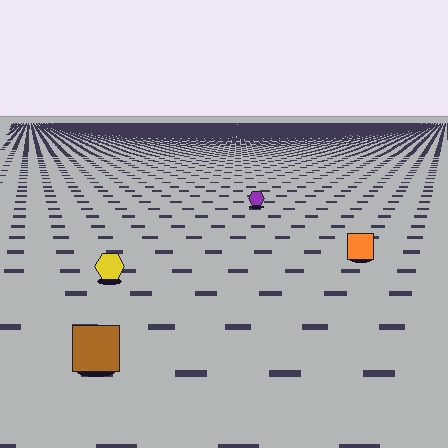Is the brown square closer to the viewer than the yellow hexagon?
Yes. The brown square is closer — you can tell from the texture gradient: the ground texture is coarser near it.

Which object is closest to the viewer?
The brown square is closest. The texture marks near it are larger and more spread out.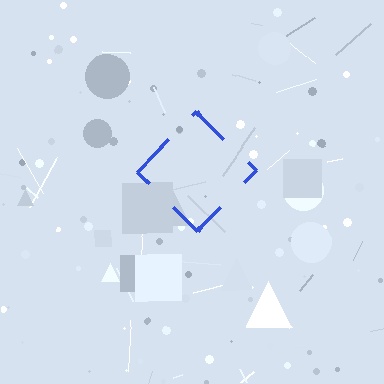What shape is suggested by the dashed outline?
The dashed outline suggests a diamond.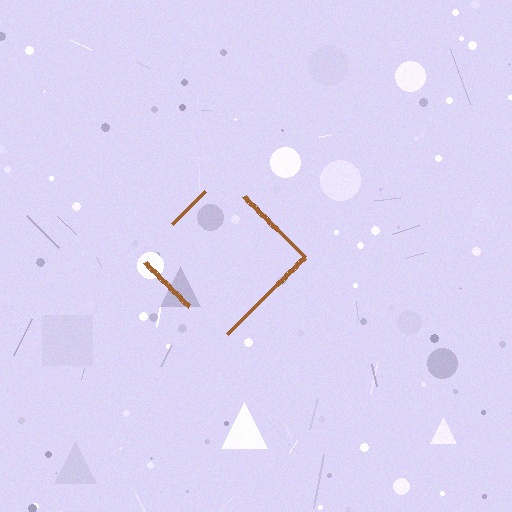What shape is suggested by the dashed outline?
The dashed outline suggests a diamond.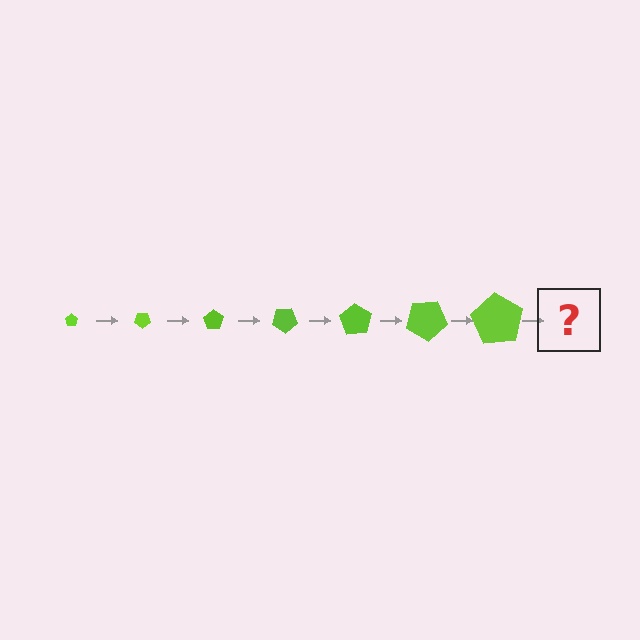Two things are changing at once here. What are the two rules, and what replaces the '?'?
The two rules are that the pentagon grows larger each step and it rotates 35 degrees each step. The '?' should be a pentagon, larger than the previous one and rotated 245 degrees from the start.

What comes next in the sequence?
The next element should be a pentagon, larger than the previous one and rotated 245 degrees from the start.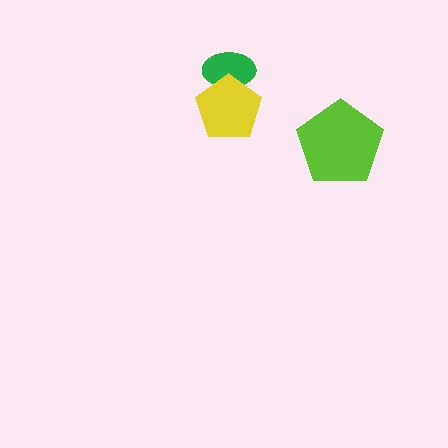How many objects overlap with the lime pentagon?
0 objects overlap with the lime pentagon.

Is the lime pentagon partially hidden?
No, no other shape covers it.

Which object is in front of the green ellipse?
The yellow pentagon is in front of the green ellipse.